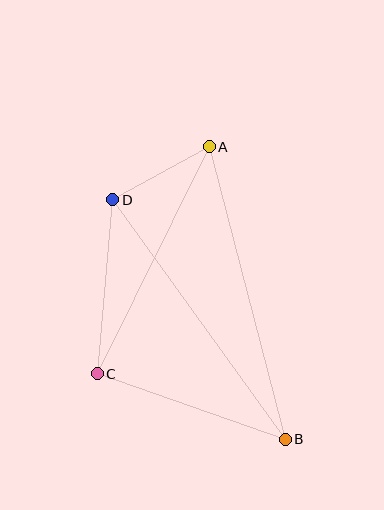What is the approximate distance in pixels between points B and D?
The distance between B and D is approximately 295 pixels.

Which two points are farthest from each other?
Points A and B are farthest from each other.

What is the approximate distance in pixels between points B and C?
The distance between B and C is approximately 199 pixels.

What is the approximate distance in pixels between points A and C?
The distance between A and C is approximately 253 pixels.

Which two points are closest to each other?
Points A and D are closest to each other.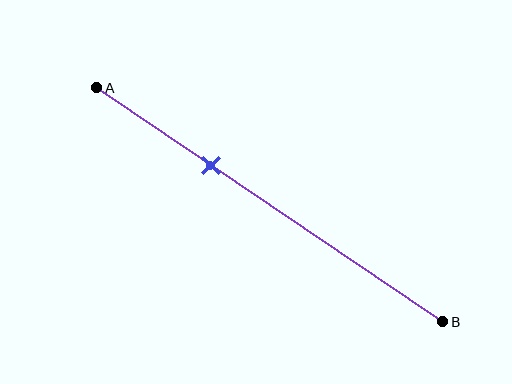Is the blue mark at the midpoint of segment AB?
No, the mark is at about 35% from A, not at the 50% midpoint.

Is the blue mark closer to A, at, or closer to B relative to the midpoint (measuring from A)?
The blue mark is closer to point A than the midpoint of segment AB.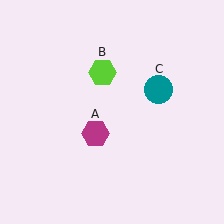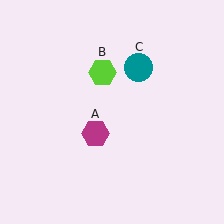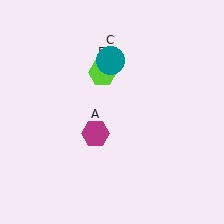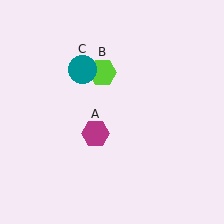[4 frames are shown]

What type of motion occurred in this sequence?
The teal circle (object C) rotated counterclockwise around the center of the scene.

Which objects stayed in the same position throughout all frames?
Magenta hexagon (object A) and lime hexagon (object B) remained stationary.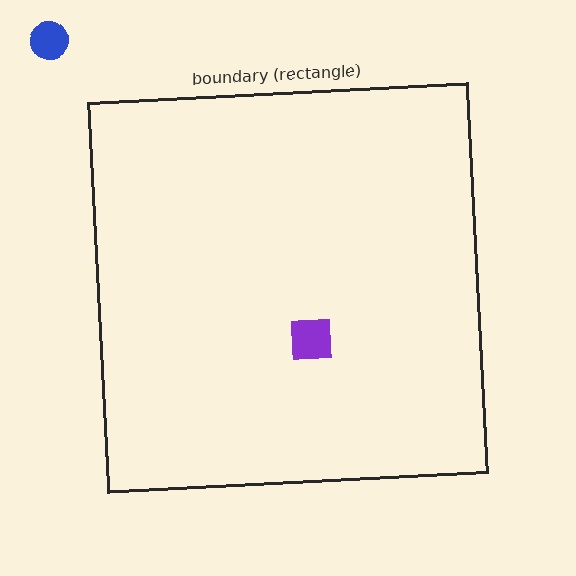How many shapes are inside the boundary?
1 inside, 1 outside.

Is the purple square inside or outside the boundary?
Inside.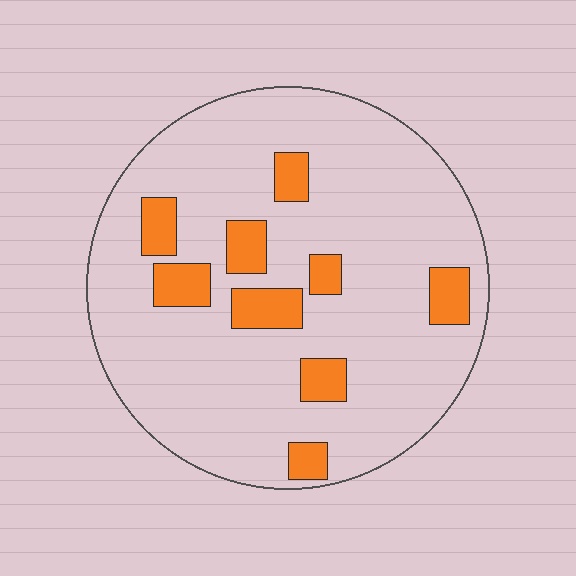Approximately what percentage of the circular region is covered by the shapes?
Approximately 15%.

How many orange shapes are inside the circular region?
9.